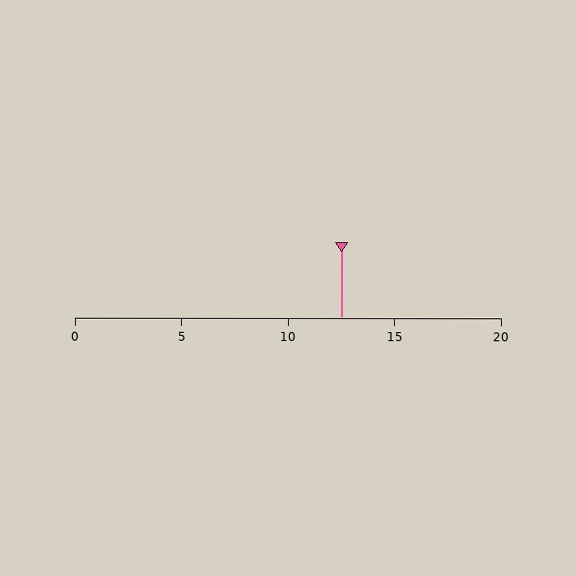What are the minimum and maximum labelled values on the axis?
The axis runs from 0 to 20.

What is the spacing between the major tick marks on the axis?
The major ticks are spaced 5 apart.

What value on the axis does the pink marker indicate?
The marker indicates approximately 12.5.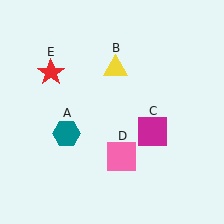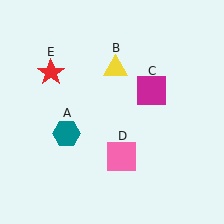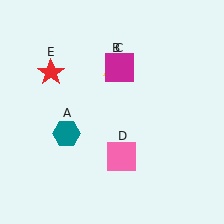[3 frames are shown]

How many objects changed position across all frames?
1 object changed position: magenta square (object C).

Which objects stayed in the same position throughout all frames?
Teal hexagon (object A) and yellow triangle (object B) and pink square (object D) and red star (object E) remained stationary.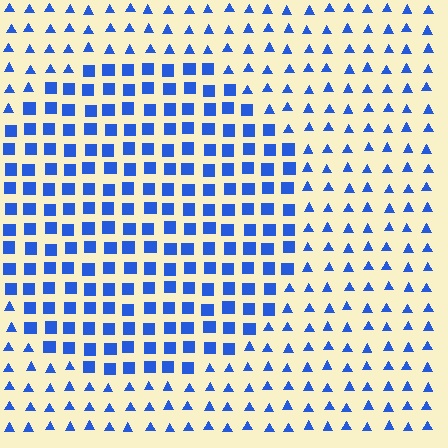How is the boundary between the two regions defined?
The boundary is defined by a change in element shape: squares inside vs. triangles outside. All elements share the same color and spacing.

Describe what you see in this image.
The image is filled with small blue elements arranged in a uniform grid. A circle-shaped region contains squares, while the surrounding area contains triangles. The boundary is defined purely by the change in element shape.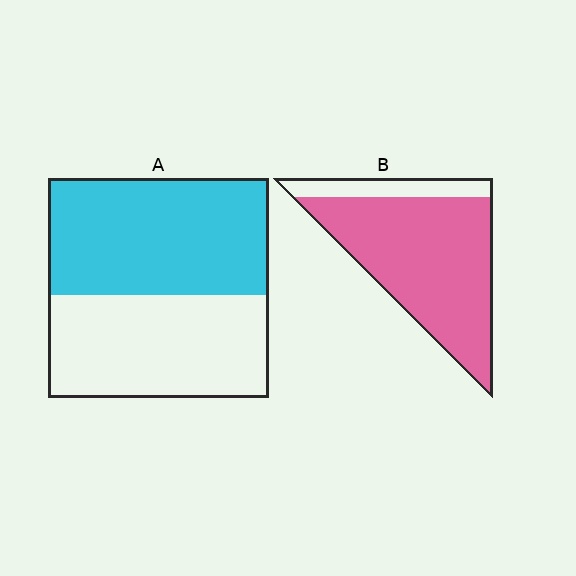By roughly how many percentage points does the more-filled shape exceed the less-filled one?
By roughly 30 percentage points (B over A).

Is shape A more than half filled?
Roughly half.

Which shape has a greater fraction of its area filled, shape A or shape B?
Shape B.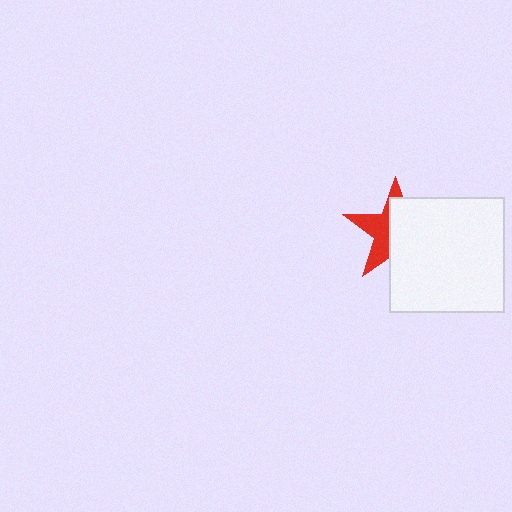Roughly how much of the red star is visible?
A small part of it is visible (roughly 43%).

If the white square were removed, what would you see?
You would see the complete red star.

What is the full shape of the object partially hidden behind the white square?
The partially hidden object is a red star.